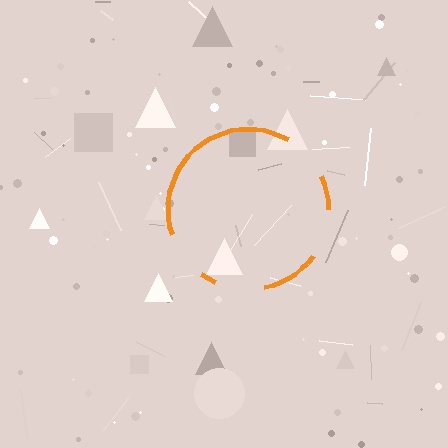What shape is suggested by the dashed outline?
The dashed outline suggests a circle.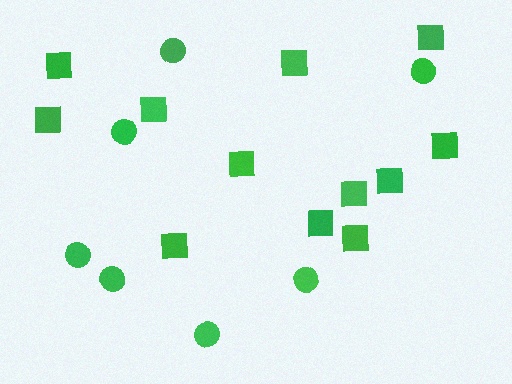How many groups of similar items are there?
There are 2 groups: one group of squares (12) and one group of circles (7).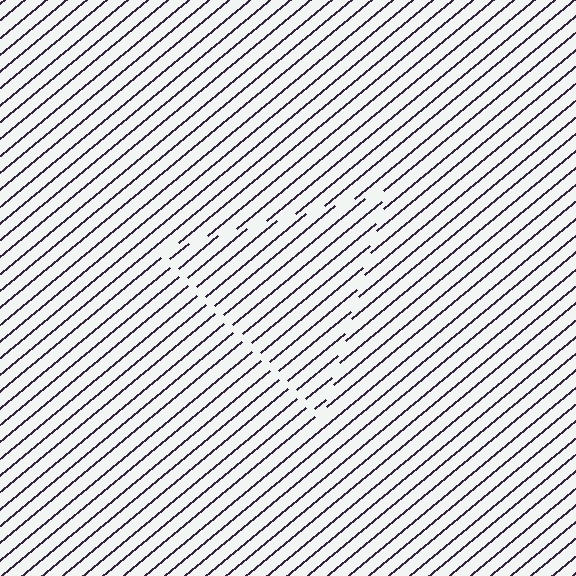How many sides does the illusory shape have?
3 sides — the line-ends trace a triangle.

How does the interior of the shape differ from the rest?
The interior of the shape contains the same grating, shifted by half a period — the contour is defined by the phase discontinuity where line-ends from the inner and outer gratings abut.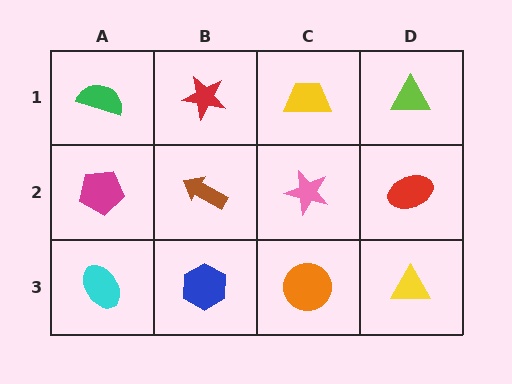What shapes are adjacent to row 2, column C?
A yellow trapezoid (row 1, column C), an orange circle (row 3, column C), a brown arrow (row 2, column B), a red ellipse (row 2, column D).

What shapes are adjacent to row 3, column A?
A magenta pentagon (row 2, column A), a blue hexagon (row 3, column B).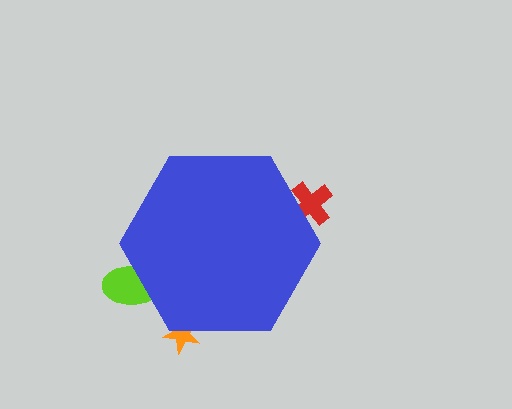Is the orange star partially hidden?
Yes, the orange star is partially hidden behind the blue hexagon.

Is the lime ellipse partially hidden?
Yes, the lime ellipse is partially hidden behind the blue hexagon.